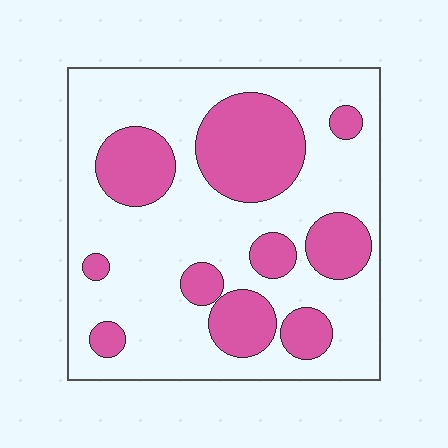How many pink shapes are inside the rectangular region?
10.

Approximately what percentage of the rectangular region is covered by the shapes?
Approximately 30%.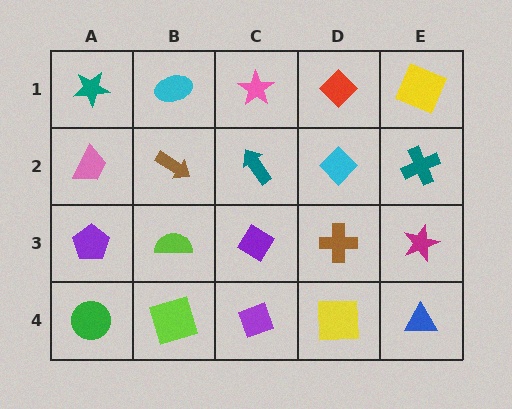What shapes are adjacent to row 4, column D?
A brown cross (row 3, column D), a purple diamond (row 4, column C), a blue triangle (row 4, column E).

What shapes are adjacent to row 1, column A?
A pink trapezoid (row 2, column A), a cyan ellipse (row 1, column B).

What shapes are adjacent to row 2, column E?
A yellow square (row 1, column E), a magenta star (row 3, column E), a cyan diamond (row 2, column D).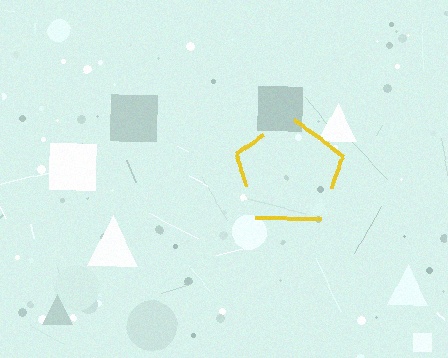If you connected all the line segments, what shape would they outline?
They would outline a pentagon.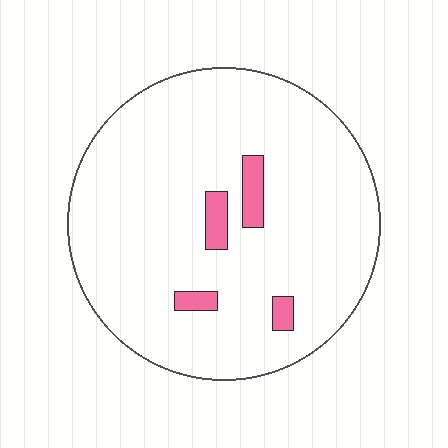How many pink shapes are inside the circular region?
4.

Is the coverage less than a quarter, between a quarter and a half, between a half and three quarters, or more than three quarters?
Less than a quarter.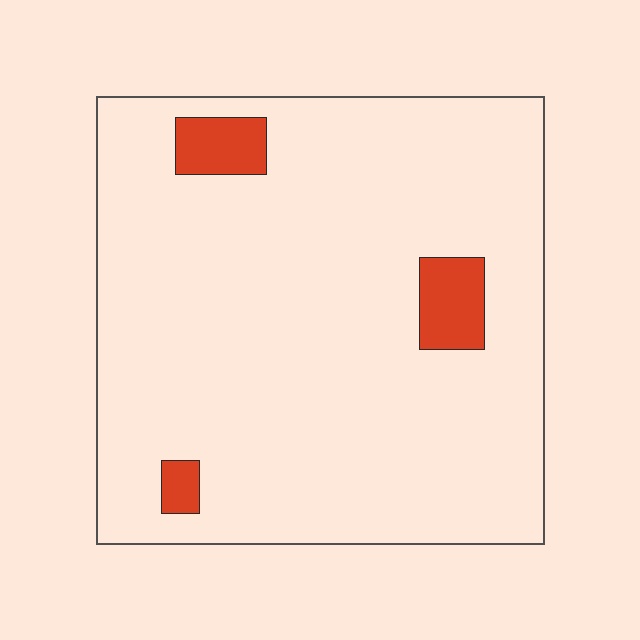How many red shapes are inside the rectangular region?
3.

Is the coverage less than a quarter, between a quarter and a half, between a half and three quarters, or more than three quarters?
Less than a quarter.